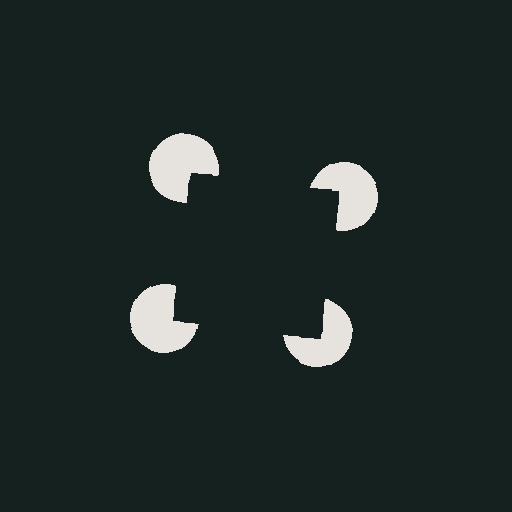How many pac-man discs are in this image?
There are 4 — one at each vertex of the illusory square.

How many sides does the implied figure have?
4 sides.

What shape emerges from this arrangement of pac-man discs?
An illusory square — its edges are inferred from the aligned wedge cuts in the pac-man discs, not physically drawn.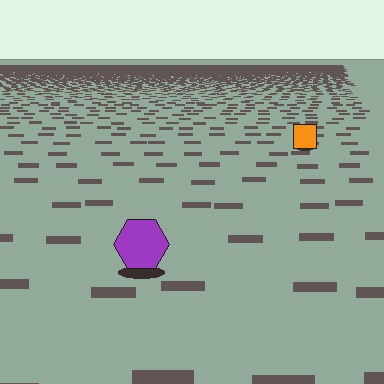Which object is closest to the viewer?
The purple hexagon is closest. The texture marks near it are larger and more spread out.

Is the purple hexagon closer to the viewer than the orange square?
Yes. The purple hexagon is closer — you can tell from the texture gradient: the ground texture is coarser near it.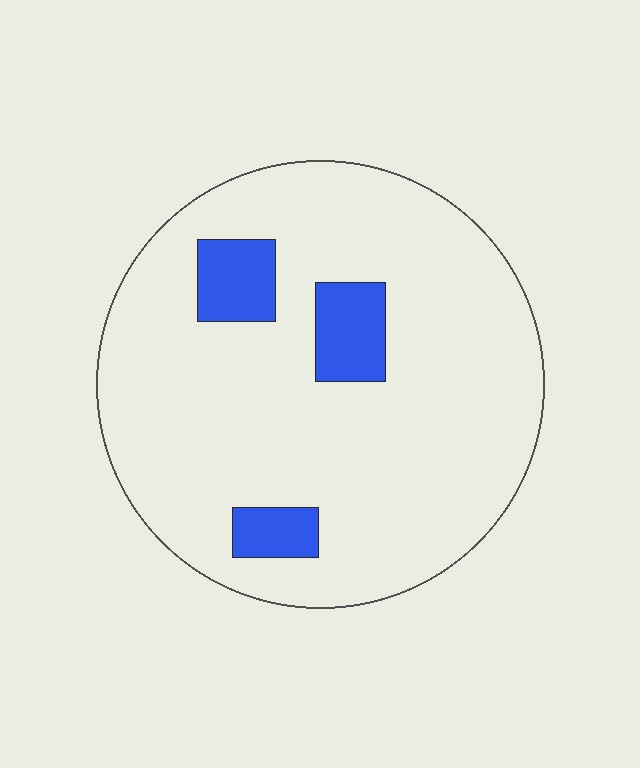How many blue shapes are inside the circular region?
3.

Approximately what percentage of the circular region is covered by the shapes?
Approximately 10%.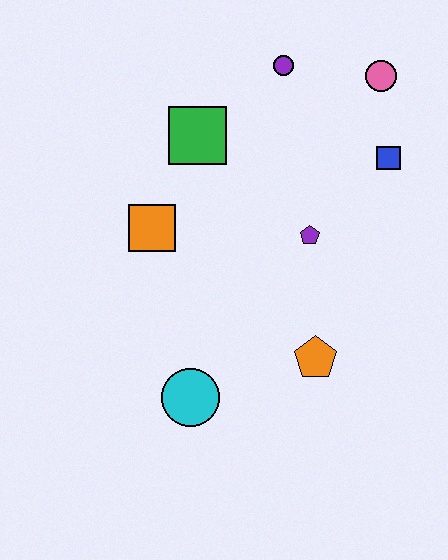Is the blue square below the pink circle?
Yes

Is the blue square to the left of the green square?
No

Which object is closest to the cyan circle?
The orange pentagon is closest to the cyan circle.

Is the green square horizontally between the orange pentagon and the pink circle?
No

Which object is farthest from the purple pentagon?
The cyan circle is farthest from the purple pentagon.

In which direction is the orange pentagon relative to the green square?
The orange pentagon is below the green square.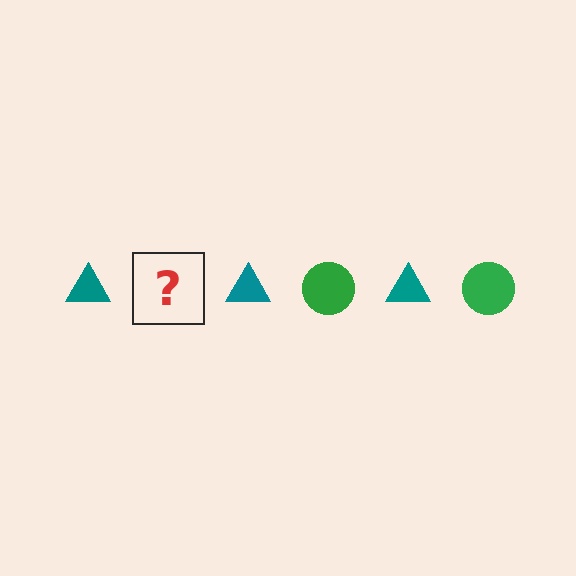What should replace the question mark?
The question mark should be replaced with a green circle.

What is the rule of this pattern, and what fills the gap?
The rule is that the pattern alternates between teal triangle and green circle. The gap should be filled with a green circle.